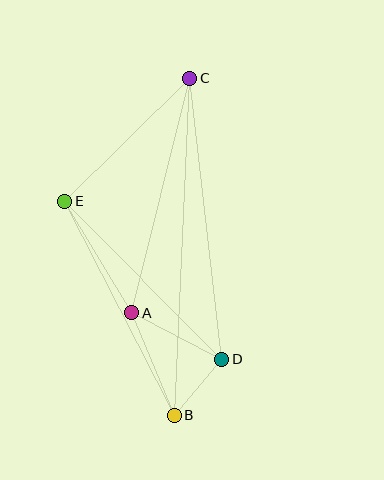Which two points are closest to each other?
Points B and D are closest to each other.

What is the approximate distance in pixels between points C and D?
The distance between C and D is approximately 283 pixels.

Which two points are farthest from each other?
Points B and C are farthest from each other.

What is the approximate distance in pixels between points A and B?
The distance between A and B is approximately 111 pixels.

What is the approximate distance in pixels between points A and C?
The distance between A and C is approximately 242 pixels.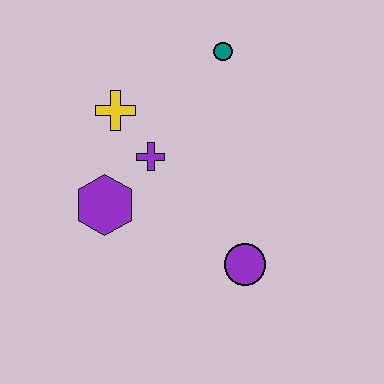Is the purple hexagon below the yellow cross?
Yes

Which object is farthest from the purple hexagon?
The teal circle is farthest from the purple hexagon.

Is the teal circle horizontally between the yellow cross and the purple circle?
Yes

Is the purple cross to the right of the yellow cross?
Yes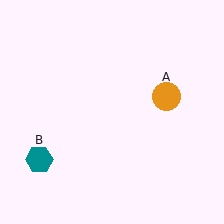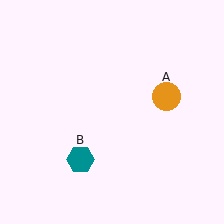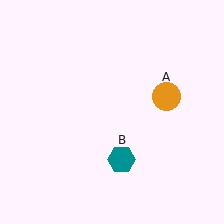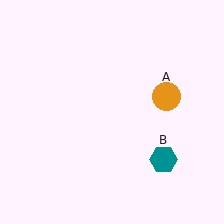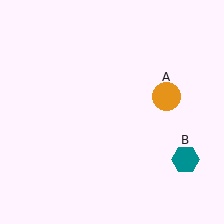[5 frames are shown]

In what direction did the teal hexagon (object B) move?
The teal hexagon (object B) moved right.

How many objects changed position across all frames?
1 object changed position: teal hexagon (object B).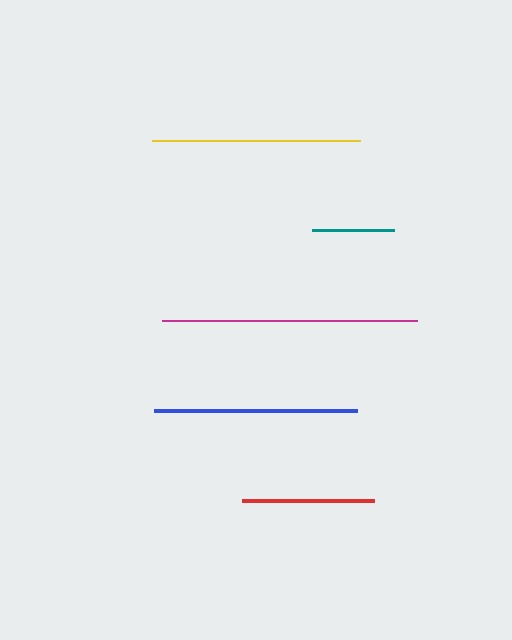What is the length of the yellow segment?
The yellow segment is approximately 208 pixels long.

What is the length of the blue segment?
The blue segment is approximately 203 pixels long.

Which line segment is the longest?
The magenta line is the longest at approximately 255 pixels.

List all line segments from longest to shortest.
From longest to shortest: magenta, yellow, blue, red, teal.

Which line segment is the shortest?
The teal line is the shortest at approximately 81 pixels.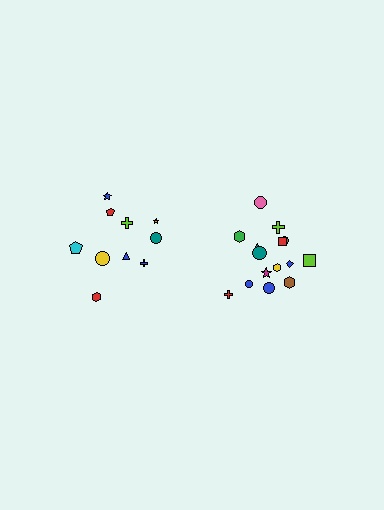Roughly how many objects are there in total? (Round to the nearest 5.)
Roughly 25 objects in total.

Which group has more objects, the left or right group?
The right group.